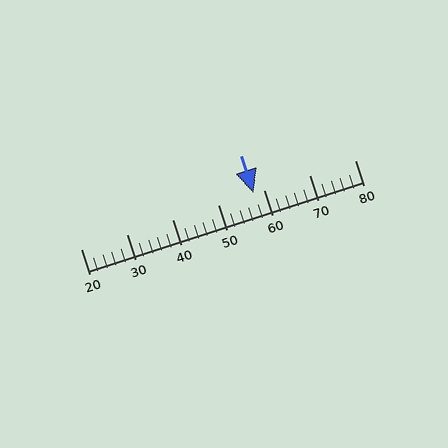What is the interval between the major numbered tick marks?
The major tick marks are spaced 10 units apart.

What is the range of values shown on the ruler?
The ruler shows values from 20 to 80.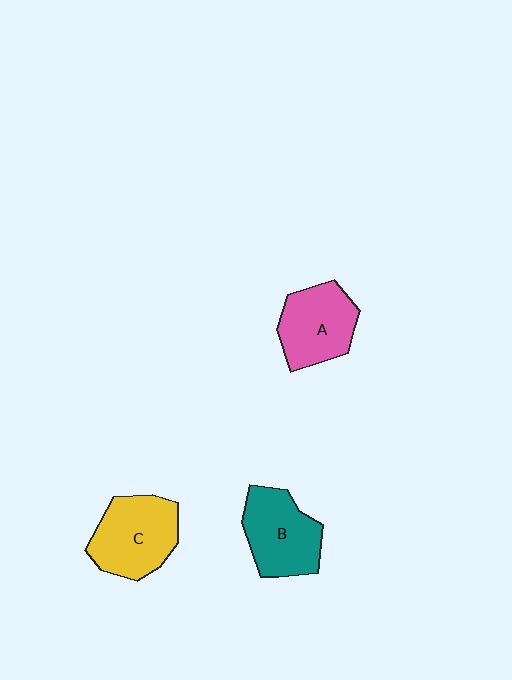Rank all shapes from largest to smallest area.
From largest to smallest: C (yellow), B (teal), A (pink).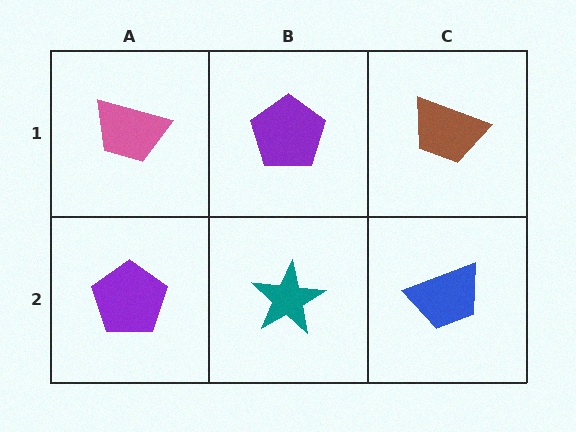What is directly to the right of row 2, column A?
A teal star.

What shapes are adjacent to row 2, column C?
A brown trapezoid (row 1, column C), a teal star (row 2, column B).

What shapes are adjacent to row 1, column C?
A blue trapezoid (row 2, column C), a purple pentagon (row 1, column B).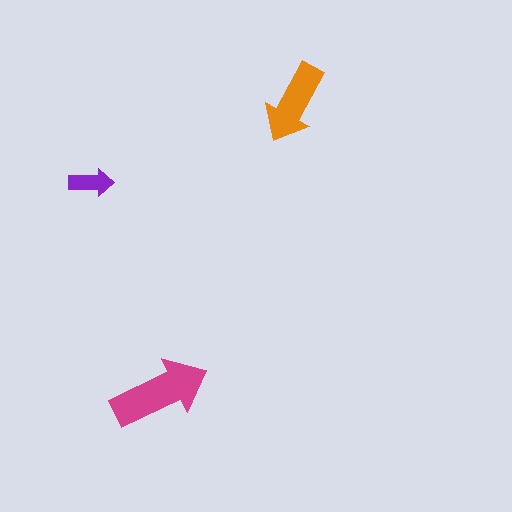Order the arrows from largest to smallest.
the magenta one, the orange one, the purple one.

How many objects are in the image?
There are 3 objects in the image.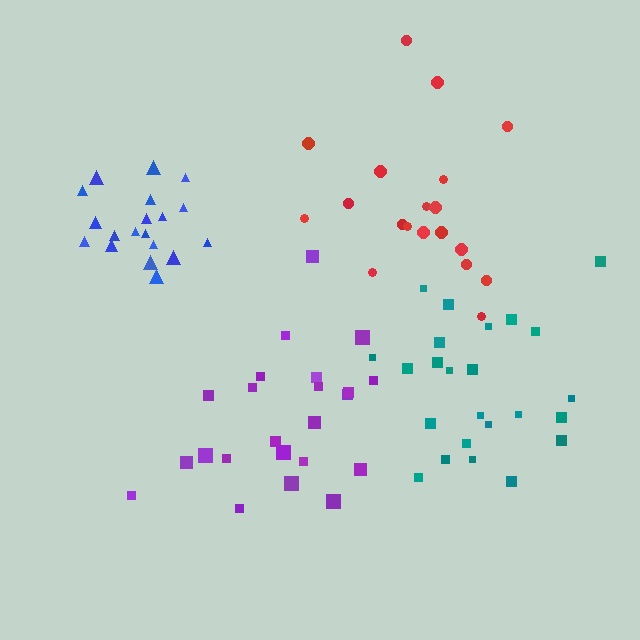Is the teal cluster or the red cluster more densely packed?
Teal.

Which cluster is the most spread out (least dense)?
Red.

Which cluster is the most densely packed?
Blue.